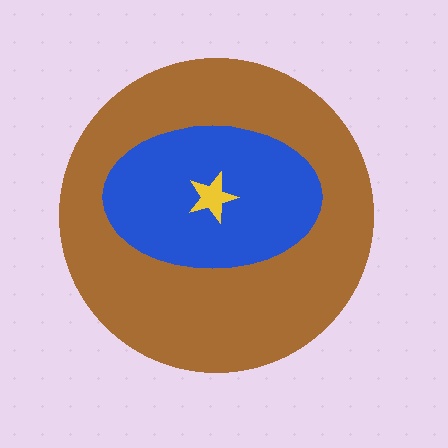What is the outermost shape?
The brown circle.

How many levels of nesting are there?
3.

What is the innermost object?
The yellow star.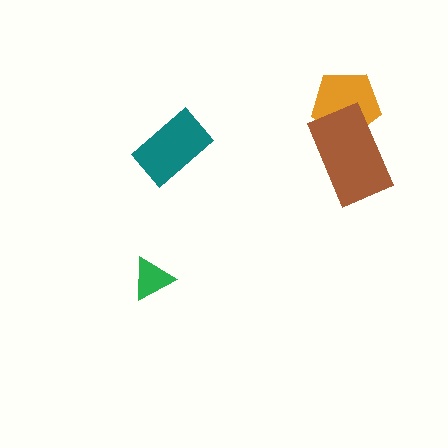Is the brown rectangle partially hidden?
No, no other shape covers it.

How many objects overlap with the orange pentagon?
1 object overlaps with the orange pentagon.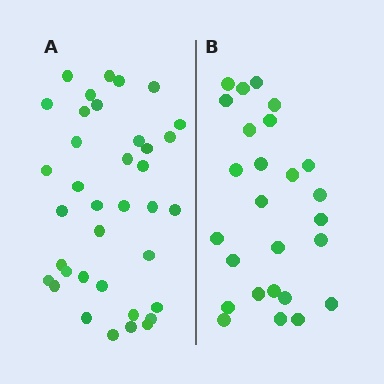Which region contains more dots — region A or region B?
Region A (the left region) has more dots.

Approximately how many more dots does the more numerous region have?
Region A has roughly 12 or so more dots than region B.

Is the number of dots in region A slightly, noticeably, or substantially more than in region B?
Region A has noticeably more, but not dramatically so. The ratio is roughly 1.4 to 1.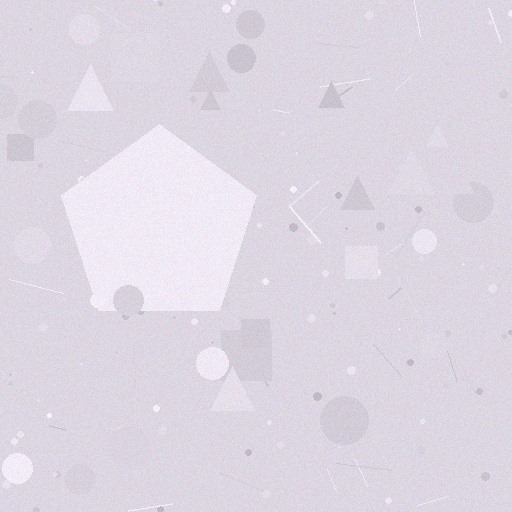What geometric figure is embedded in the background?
A pentagon is embedded in the background.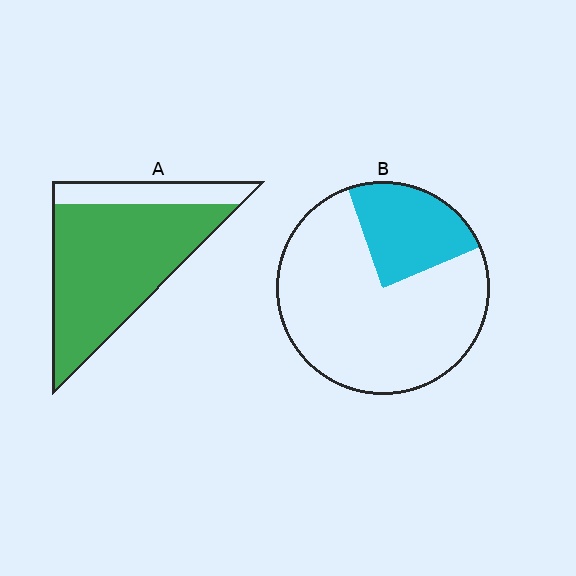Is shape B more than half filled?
No.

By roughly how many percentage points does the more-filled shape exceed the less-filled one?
By roughly 55 percentage points (A over B).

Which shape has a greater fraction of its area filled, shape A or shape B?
Shape A.